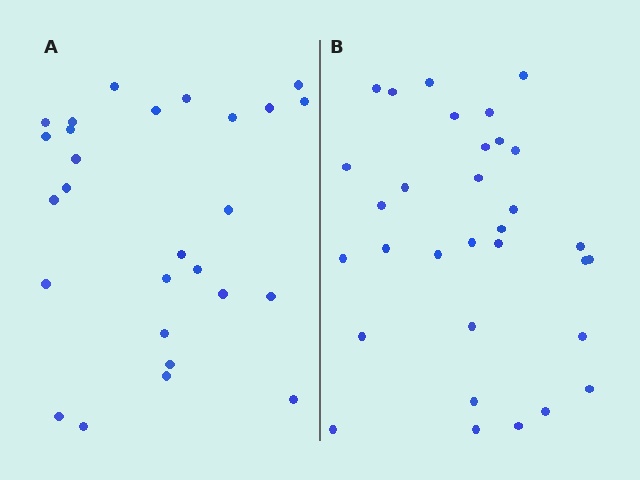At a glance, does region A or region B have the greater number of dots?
Region B (the right region) has more dots.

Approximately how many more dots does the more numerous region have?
Region B has about 5 more dots than region A.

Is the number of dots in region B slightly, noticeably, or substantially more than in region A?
Region B has only slightly more — the two regions are fairly close. The ratio is roughly 1.2 to 1.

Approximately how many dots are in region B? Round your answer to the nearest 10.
About 30 dots. (The exact count is 32, which rounds to 30.)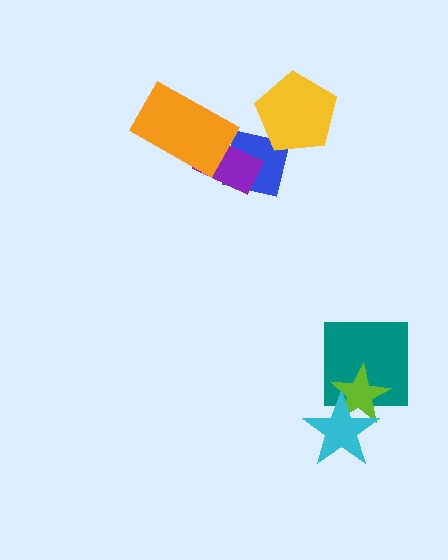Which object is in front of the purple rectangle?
The orange rectangle is in front of the purple rectangle.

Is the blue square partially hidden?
Yes, it is partially covered by another shape.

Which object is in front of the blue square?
The purple rectangle is in front of the blue square.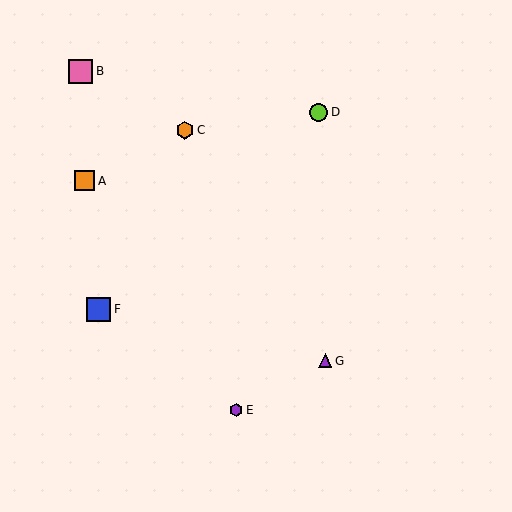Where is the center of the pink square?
The center of the pink square is at (81, 71).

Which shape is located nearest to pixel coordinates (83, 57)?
The pink square (labeled B) at (81, 71) is nearest to that location.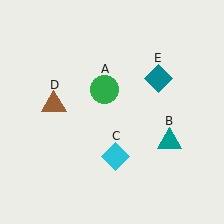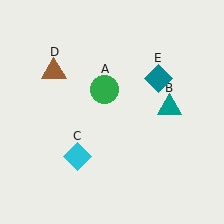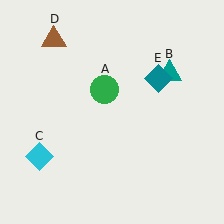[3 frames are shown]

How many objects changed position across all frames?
3 objects changed position: teal triangle (object B), cyan diamond (object C), brown triangle (object D).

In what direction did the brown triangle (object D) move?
The brown triangle (object D) moved up.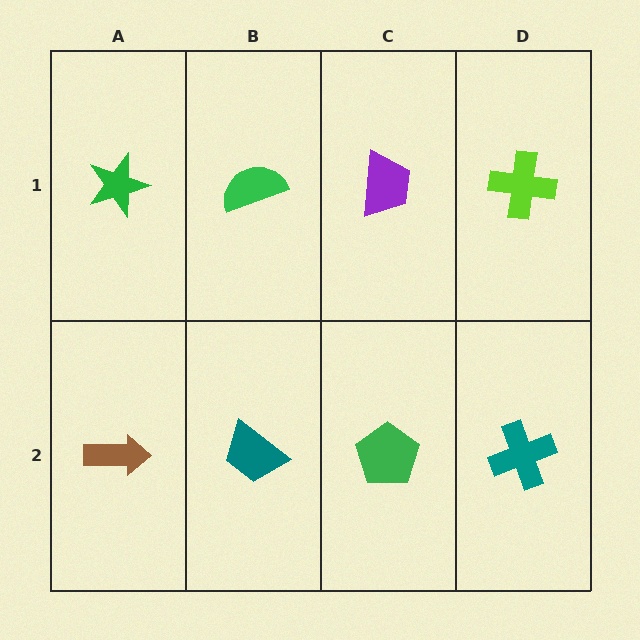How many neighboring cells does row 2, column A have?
2.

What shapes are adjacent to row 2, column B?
A green semicircle (row 1, column B), a brown arrow (row 2, column A), a green pentagon (row 2, column C).